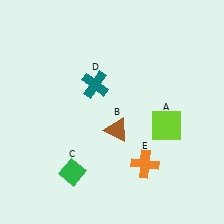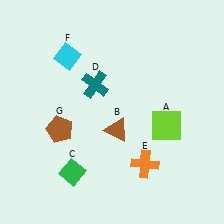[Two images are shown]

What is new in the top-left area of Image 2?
A cyan diamond (F) was added in the top-left area of Image 2.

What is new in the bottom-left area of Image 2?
A brown pentagon (G) was added in the bottom-left area of Image 2.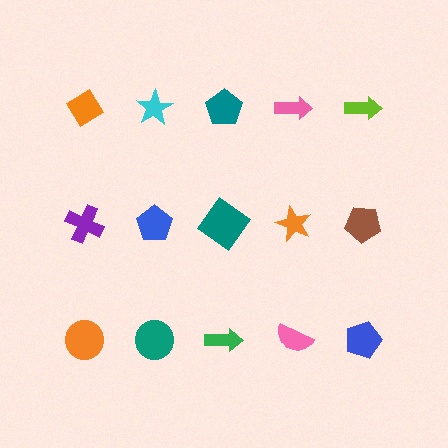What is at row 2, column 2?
A blue pentagon.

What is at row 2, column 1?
A purple cross.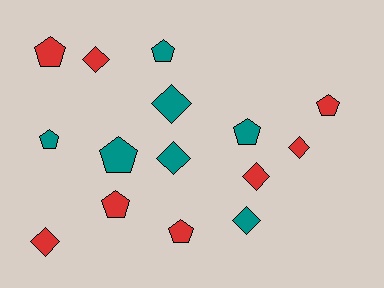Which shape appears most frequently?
Pentagon, with 8 objects.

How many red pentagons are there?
There are 4 red pentagons.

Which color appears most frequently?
Red, with 8 objects.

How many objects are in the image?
There are 15 objects.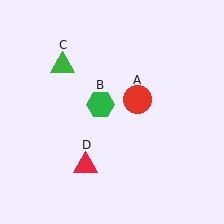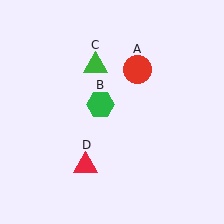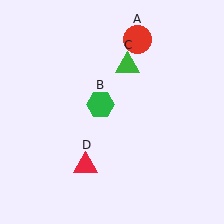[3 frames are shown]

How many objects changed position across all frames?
2 objects changed position: red circle (object A), green triangle (object C).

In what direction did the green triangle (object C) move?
The green triangle (object C) moved right.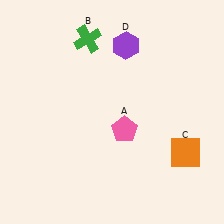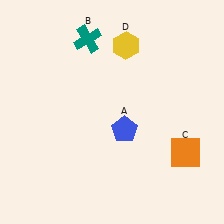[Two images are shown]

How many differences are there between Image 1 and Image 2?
There are 3 differences between the two images.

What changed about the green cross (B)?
In Image 1, B is green. In Image 2, it changed to teal.